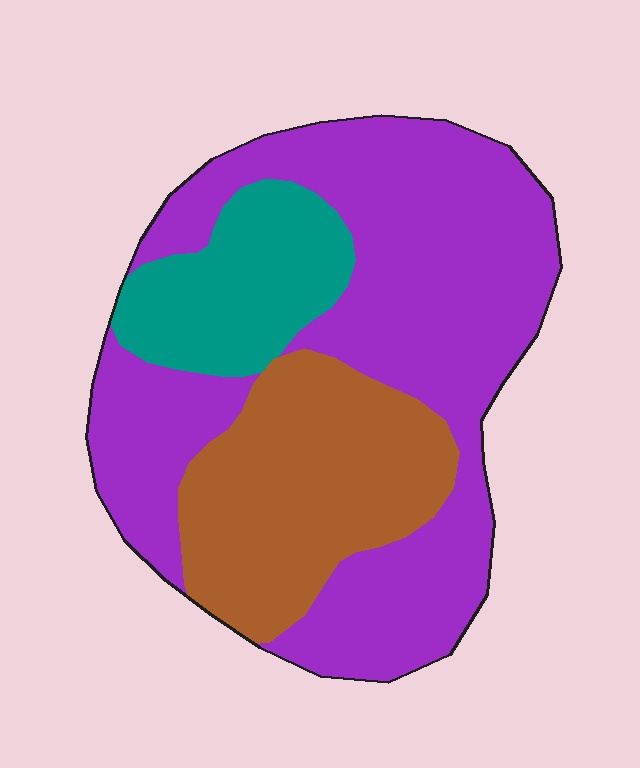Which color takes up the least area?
Teal, at roughly 15%.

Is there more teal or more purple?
Purple.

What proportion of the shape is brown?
Brown covers about 25% of the shape.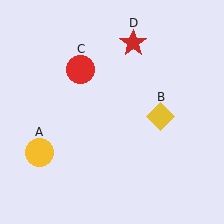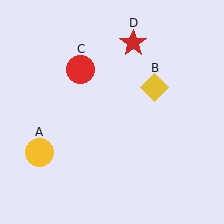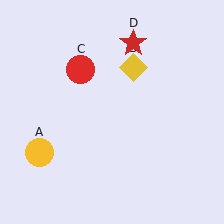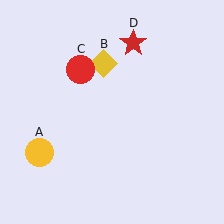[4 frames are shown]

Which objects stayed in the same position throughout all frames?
Yellow circle (object A) and red circle (object C) and red star (object D) remained stationary.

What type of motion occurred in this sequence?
The yellow diamond (object B) rotated counterclockwise around the center of the scene.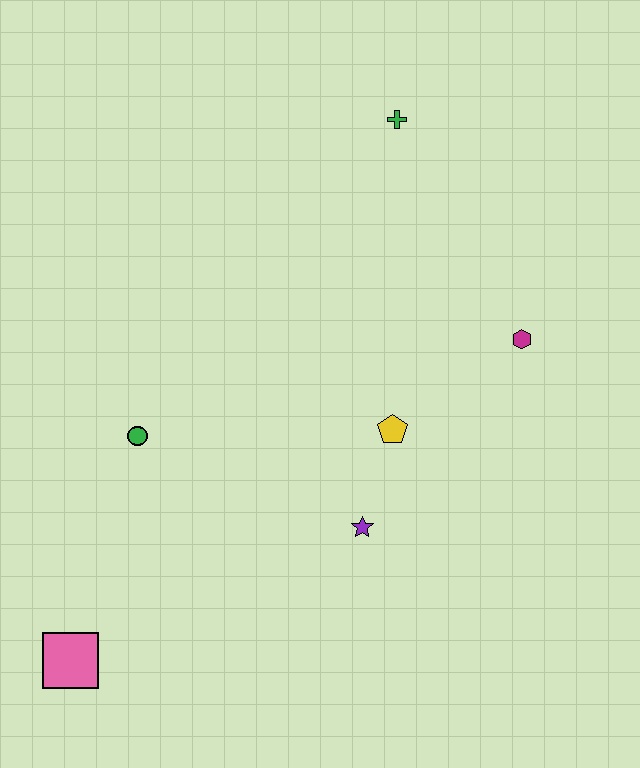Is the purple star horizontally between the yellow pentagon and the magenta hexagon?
No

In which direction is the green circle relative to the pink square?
The green circle is above the pink square.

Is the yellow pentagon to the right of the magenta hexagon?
No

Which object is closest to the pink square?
The green circle is closest to the pink square.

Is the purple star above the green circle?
No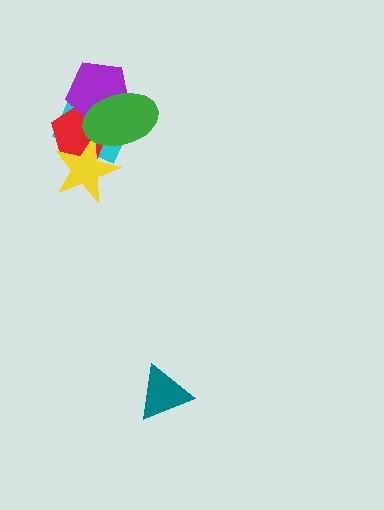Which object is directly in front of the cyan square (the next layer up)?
The red pentagon is directly in front of the cyan square.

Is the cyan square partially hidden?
Yes, it is partially covered by another shape.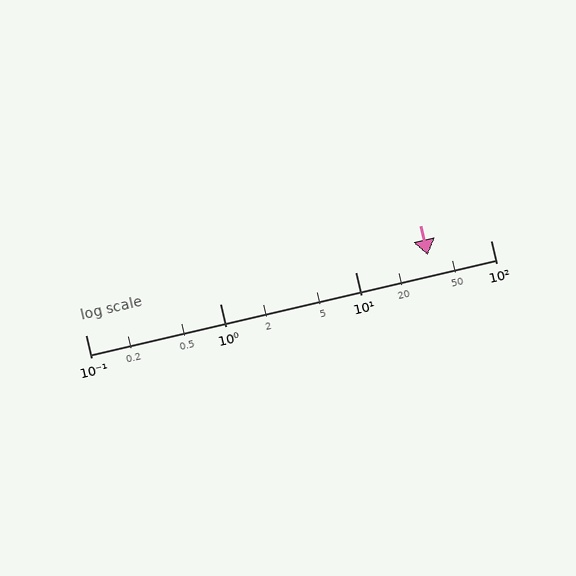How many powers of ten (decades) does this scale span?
The scale spans 3 decades, from 0.1 to 100.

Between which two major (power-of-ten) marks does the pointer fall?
The pointer is between 10 and 100.